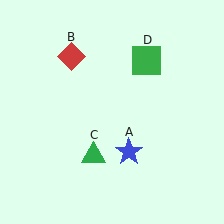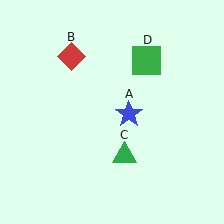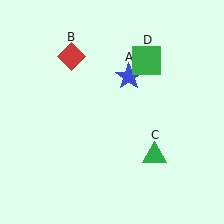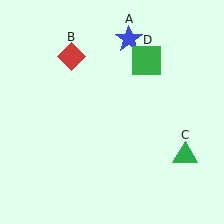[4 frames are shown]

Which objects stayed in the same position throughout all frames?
Red diamond (object B) and green square (object D) remained stationary.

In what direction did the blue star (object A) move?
The blue star (object A) moved up.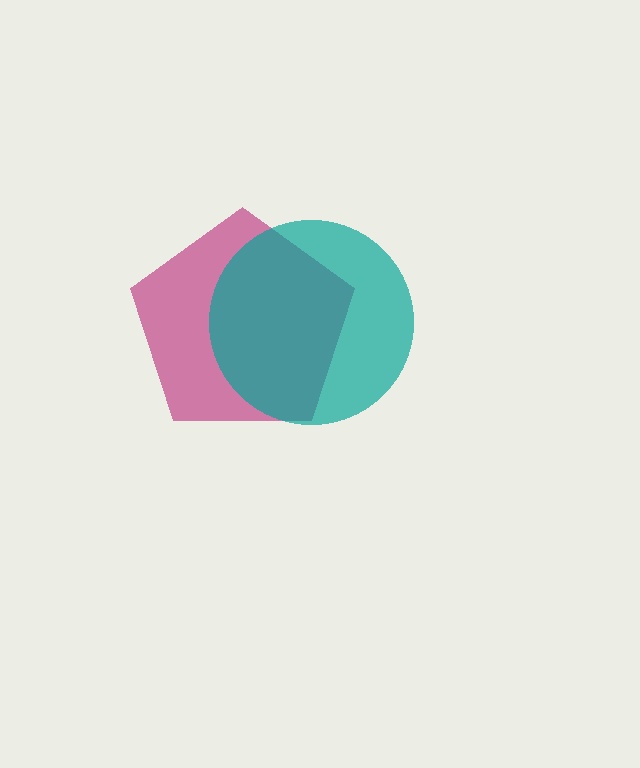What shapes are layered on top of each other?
The layered shapes are: a magenta pentagon, a teal circle.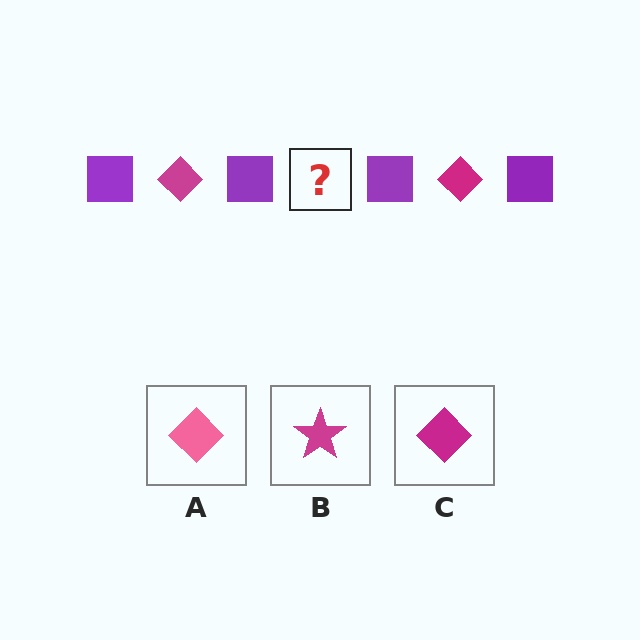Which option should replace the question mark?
Option C.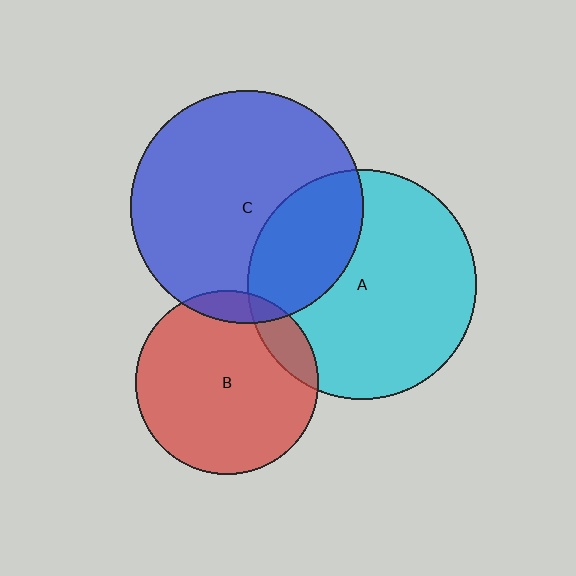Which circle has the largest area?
Circle C (blue).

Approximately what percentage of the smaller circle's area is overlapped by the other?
Approximately 10%.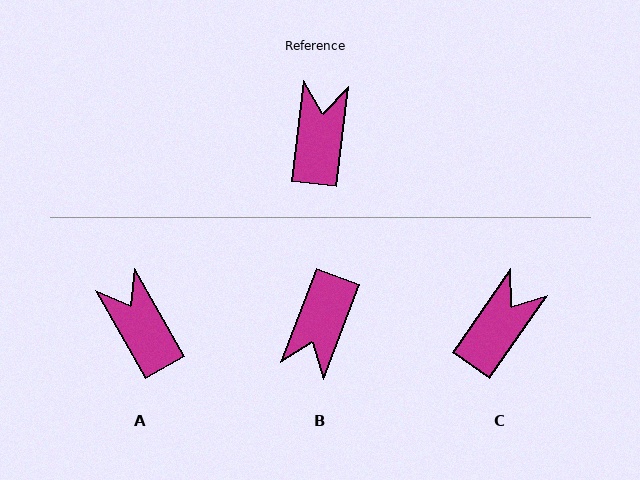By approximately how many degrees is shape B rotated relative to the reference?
Approximately 166 degrees counter-clockwise.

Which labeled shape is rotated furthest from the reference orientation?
B, about 166 degrees away.